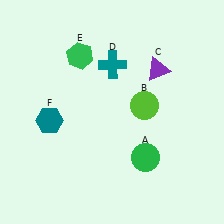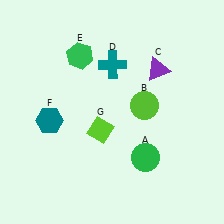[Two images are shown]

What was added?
A lime diamond (G) was added in Image 2.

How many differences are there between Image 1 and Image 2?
There is 1 difference between the two images.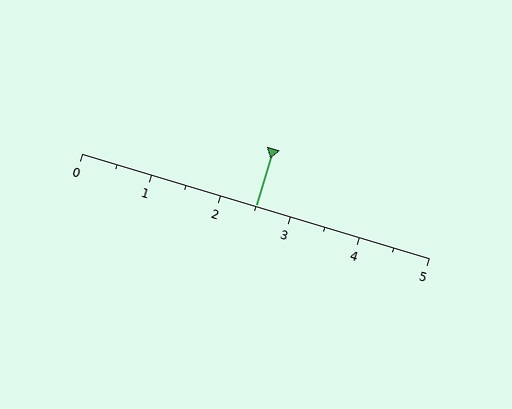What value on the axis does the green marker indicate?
The marker indicates approximately 2.5.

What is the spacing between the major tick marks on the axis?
The major ticks are spaced 1 apart.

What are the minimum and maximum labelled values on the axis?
The axis runs from 0 to 5.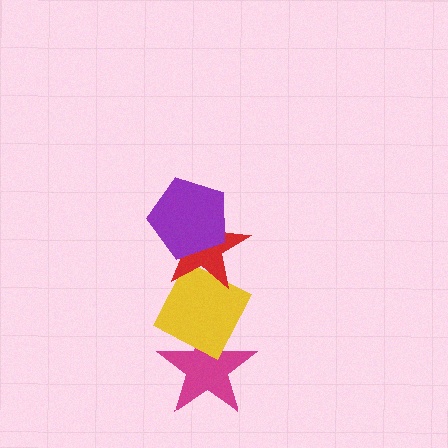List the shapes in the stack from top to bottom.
From top to bottom: the purple pentagon, the red star, the yellow diamond, the magenta star.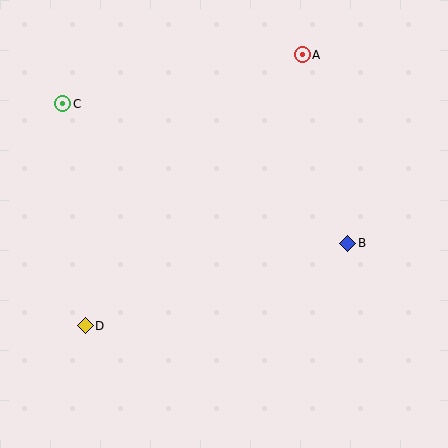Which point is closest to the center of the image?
Point B at (348, 243) is closest to the center.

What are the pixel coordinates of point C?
Point C is at (63, 104).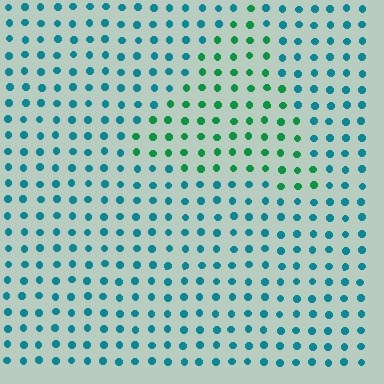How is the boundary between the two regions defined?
The boundary is defined purely by a slight shift in hue (about 42 degrees). Spacing, size, and orientation are identical on both sides.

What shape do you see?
I see a triangle.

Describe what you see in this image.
The image is filled with small teal elements in a uniform arrangement. A triangle-shaped region is visible where the elements are tinted to a slightly different hue, forming a subtle color boundary.